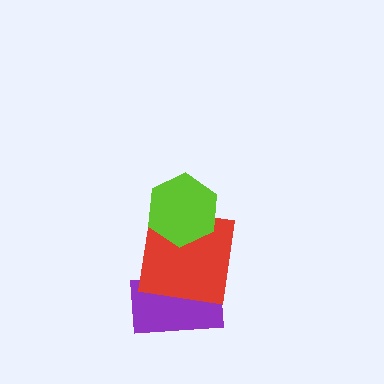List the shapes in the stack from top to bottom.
From top to bottom: the lime hexagon, the red square, the purple rectangle.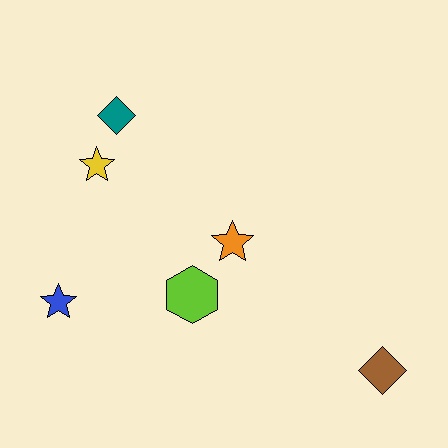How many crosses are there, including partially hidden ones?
There are no crosses.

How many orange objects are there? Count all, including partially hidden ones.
There is 1 orange object.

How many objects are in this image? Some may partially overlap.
There are 6 objects.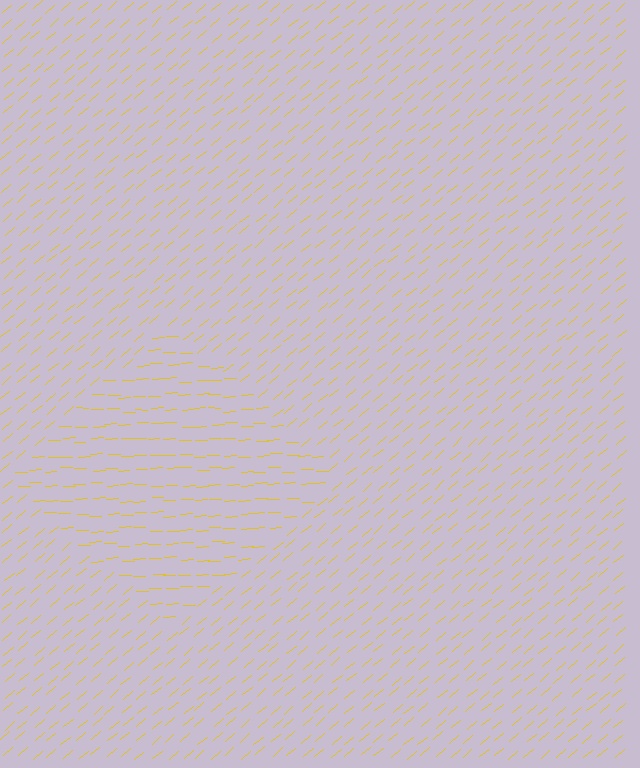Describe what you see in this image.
The image is filled with small yellow line segments. A diamond region in the image has lines oriented differently from the surrounding lines, creating a visible texture boundary.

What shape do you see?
I see a diamond.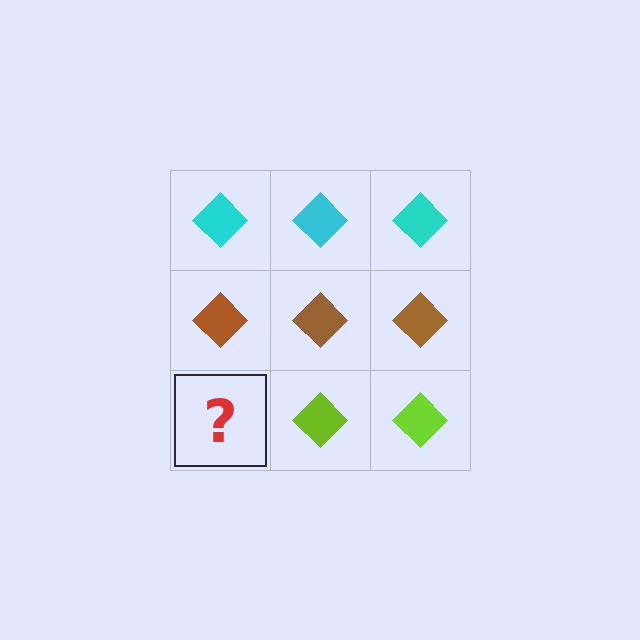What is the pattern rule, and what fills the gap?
The rule is that each row has a consistent color. The gap should be filled with a lime diamond.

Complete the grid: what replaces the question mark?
The question mark should be replaced with a lime diamond.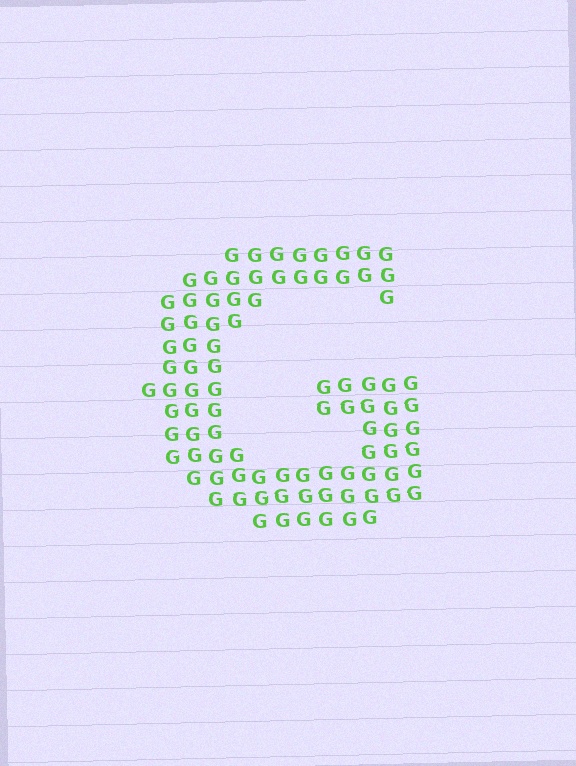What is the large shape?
The large shape is the letter G.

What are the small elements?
The small elements are letter G's.